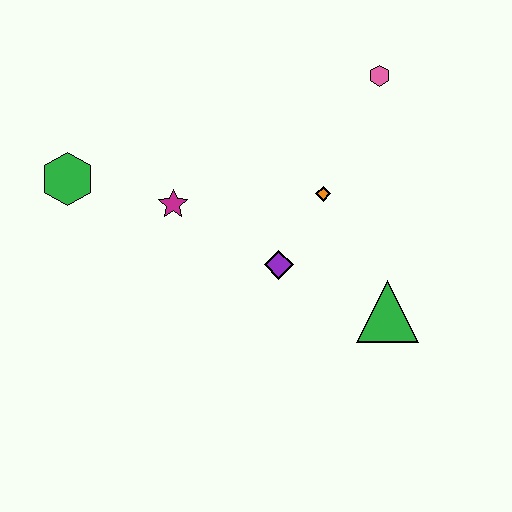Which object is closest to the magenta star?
The green hexagon is closest to the magenta star.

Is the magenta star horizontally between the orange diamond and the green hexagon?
Yes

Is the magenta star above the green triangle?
Yes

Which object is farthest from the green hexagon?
The green triangle is farthest from the green hexagon.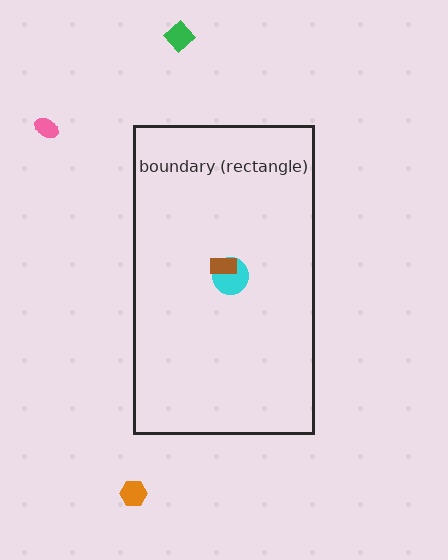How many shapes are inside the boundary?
2 inside, 3 outside.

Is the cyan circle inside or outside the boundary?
Inside.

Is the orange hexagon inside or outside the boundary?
Outside.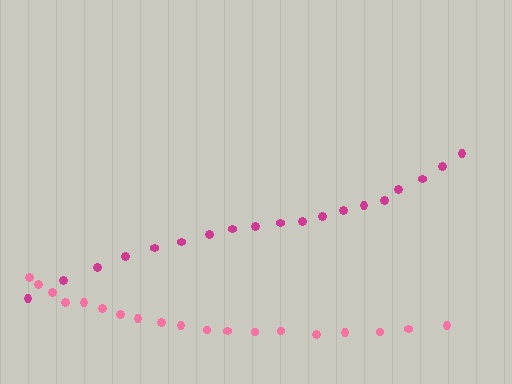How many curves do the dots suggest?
There are 2 distinct paths.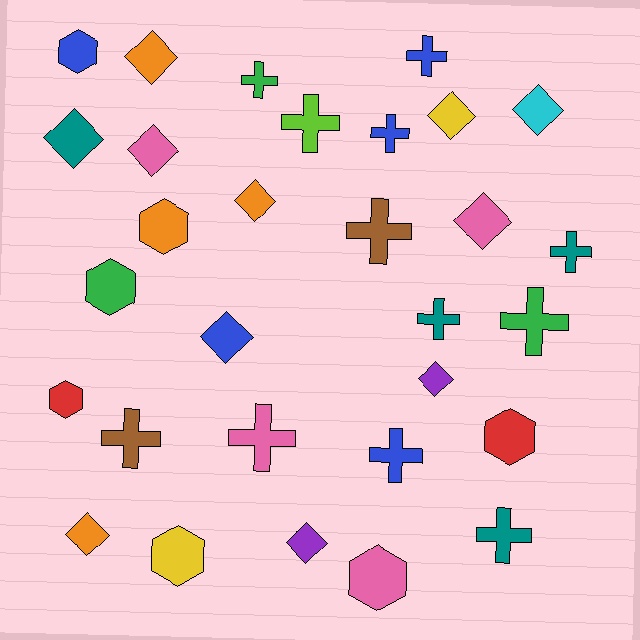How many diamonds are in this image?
There are 11 diamonds.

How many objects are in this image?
There are 30 objects.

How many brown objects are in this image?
There are 2 brown objects.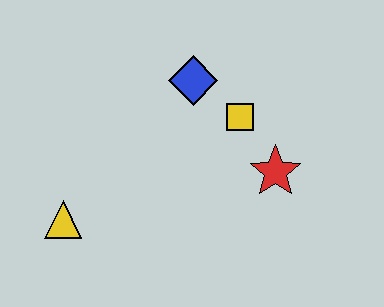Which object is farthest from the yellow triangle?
The red star is farthest from the yellow triangle.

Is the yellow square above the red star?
Yes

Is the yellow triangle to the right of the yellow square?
No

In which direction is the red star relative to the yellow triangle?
The red star is to the right of the yellow triangle.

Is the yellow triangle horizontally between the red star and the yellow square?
No